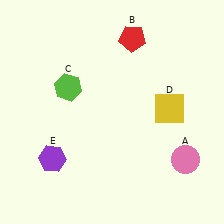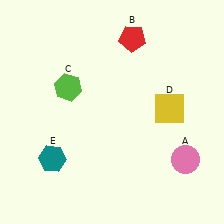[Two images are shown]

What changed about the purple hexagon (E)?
In Image 1, E is purple. In Image 2, it changed to teal.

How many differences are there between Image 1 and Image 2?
There is 1 difference between the two images.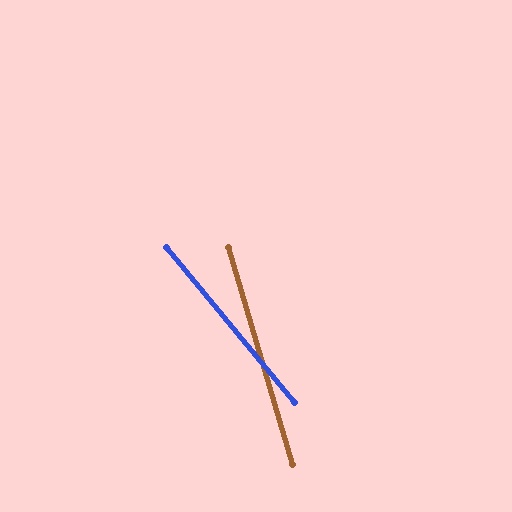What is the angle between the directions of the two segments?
Approximately 23 degrees.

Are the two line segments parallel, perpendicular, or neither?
Neither parallel nor perpendicular — they differ by about 23°.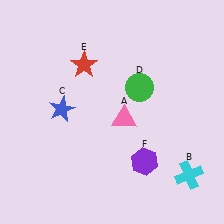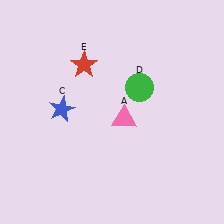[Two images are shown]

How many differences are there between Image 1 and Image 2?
There are 2 differences between the two images.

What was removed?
The cyan cross (B), the purple hexagon (F) were removed in Image 2.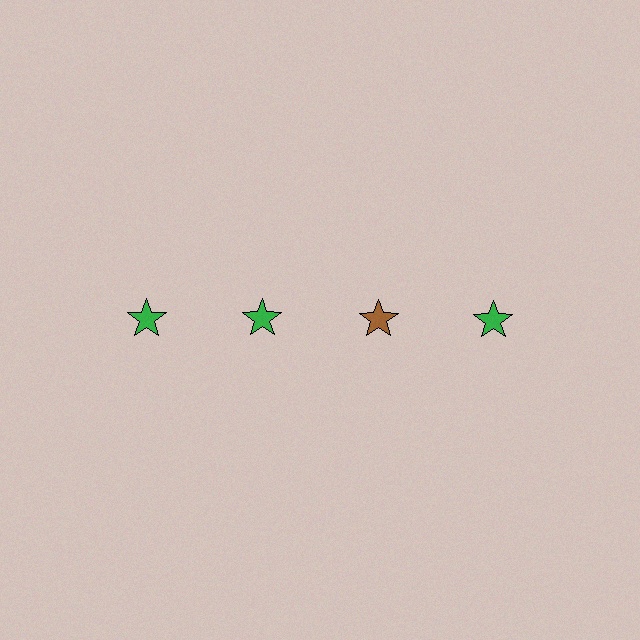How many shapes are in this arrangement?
There are 4 shapes arranged in a grid pattern.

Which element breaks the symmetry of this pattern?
The brown star in the top row, center column breaks the symmetry. All other shapes are green stars.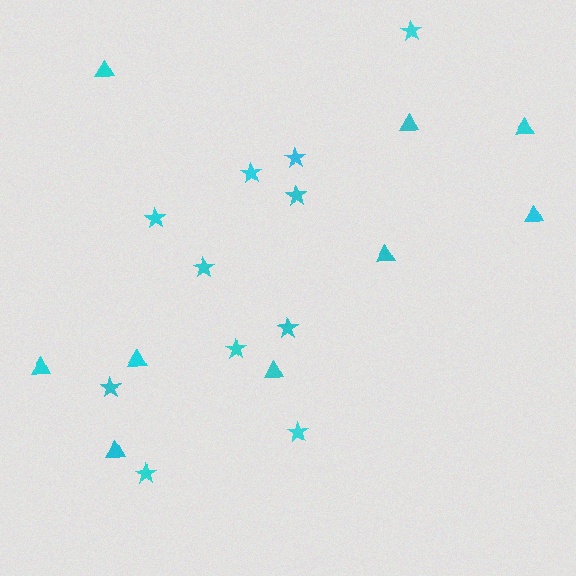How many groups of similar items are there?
There are 2 groups: one group of stars (11) and one group of triangles (9).